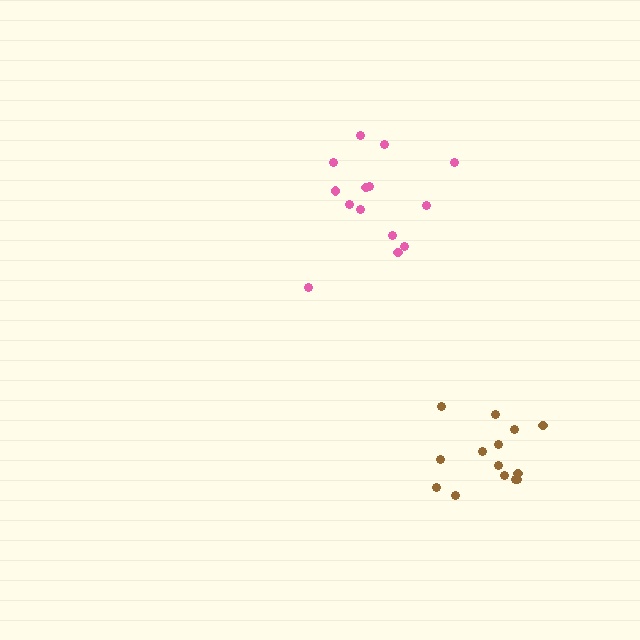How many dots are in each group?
Group 1: 14 dots, Group 2: 14 dots (28 total).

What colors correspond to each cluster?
The clusters are colored: brown, pink.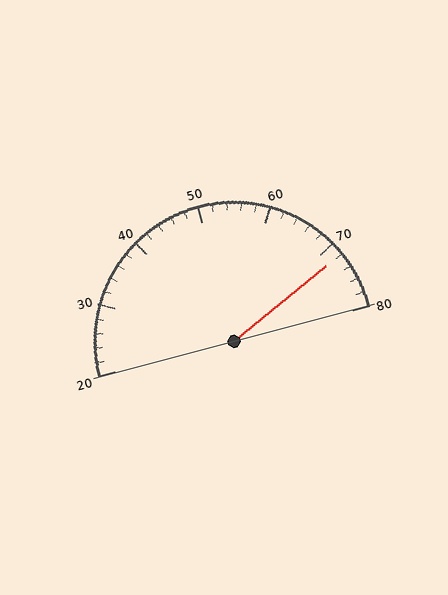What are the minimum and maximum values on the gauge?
The gauge ranges from 20 to 80.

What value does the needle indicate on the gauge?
The needle indicates approximately 72.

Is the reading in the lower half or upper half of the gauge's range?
The reading is in the upper half of the range (20 to 80).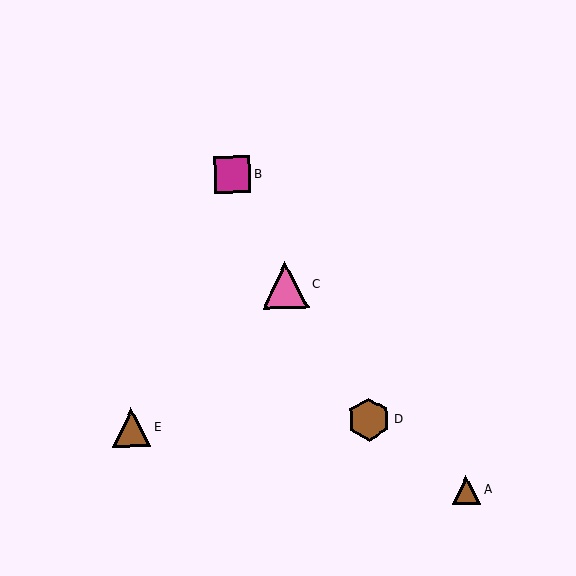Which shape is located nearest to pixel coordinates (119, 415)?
The brown triangle (labeled E) at (131, 428) is nearest to that location.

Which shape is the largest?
The pink triangle (labeled C) is the largest.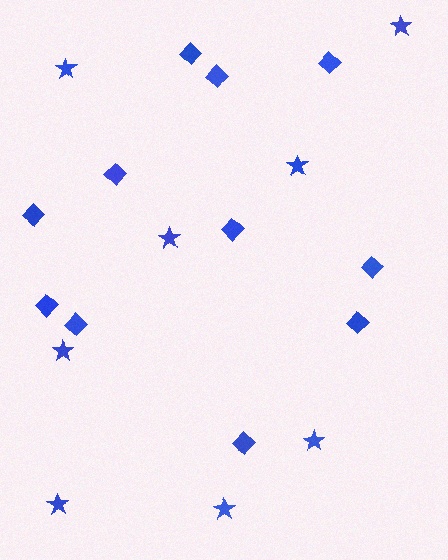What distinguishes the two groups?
There are 2 groups: one group of diamonds (11) and one group of stars (8).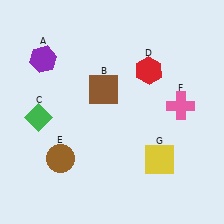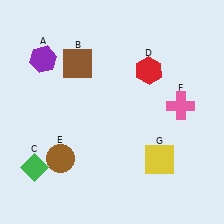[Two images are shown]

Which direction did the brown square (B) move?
The brown square (B) moved up.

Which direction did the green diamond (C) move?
The green diamond (C) moved down.